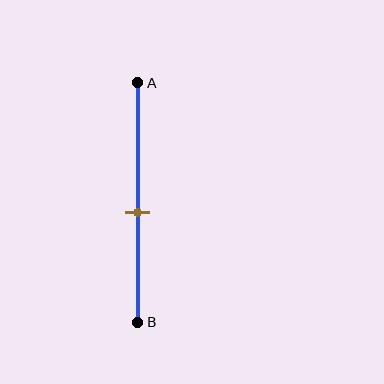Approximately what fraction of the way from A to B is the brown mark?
The brown mark is approximately 55% of the way from A to B.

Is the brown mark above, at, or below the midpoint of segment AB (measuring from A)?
The brown mark is below the midpoint of segment AB.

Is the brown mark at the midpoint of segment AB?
No, the mark is at about 55% from A, not at the 50% midpoint.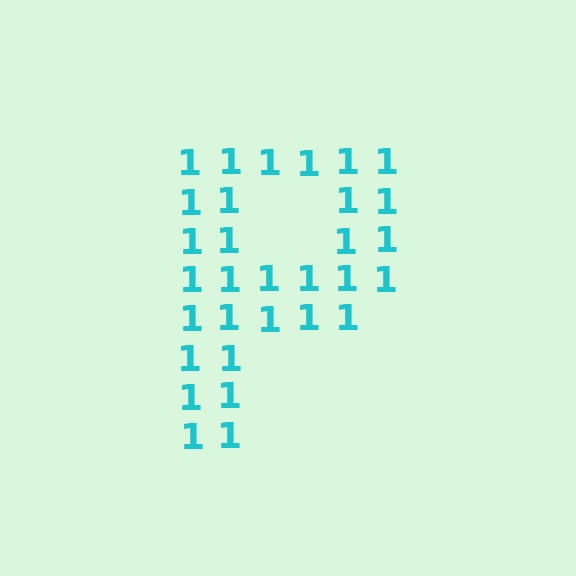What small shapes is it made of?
It is made of small digit 1's.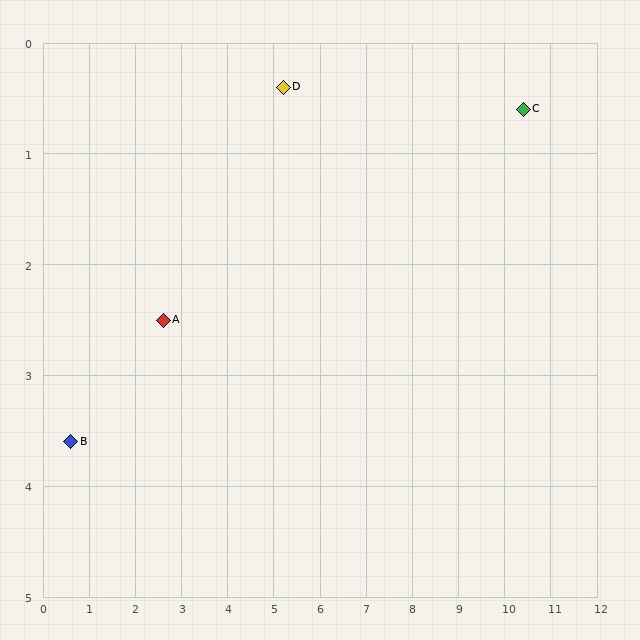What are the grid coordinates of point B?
Point B is at approximately (0.6, 3.6).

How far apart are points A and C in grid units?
Points A and C are about 8.0 grid units apart.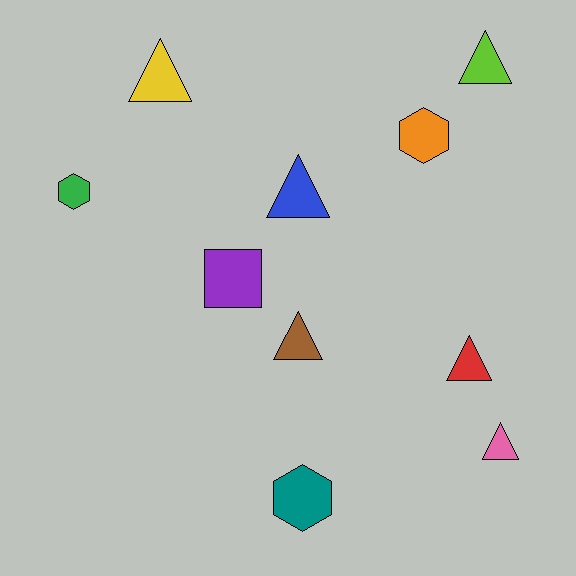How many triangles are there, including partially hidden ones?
There are 6 triangles.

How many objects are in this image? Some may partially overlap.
There are 10 objects.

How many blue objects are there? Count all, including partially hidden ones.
There is 1 blue object.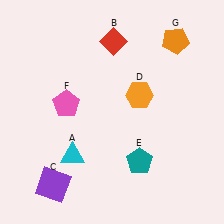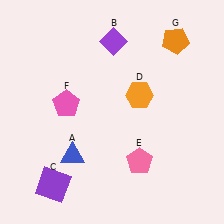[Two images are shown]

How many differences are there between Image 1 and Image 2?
There are 3 differences between the two images.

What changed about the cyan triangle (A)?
In Image 1, A is cyan. In Image 2, it changed to blue.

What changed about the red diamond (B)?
In Image 1, B is red. In Image 2, it changed to purple.